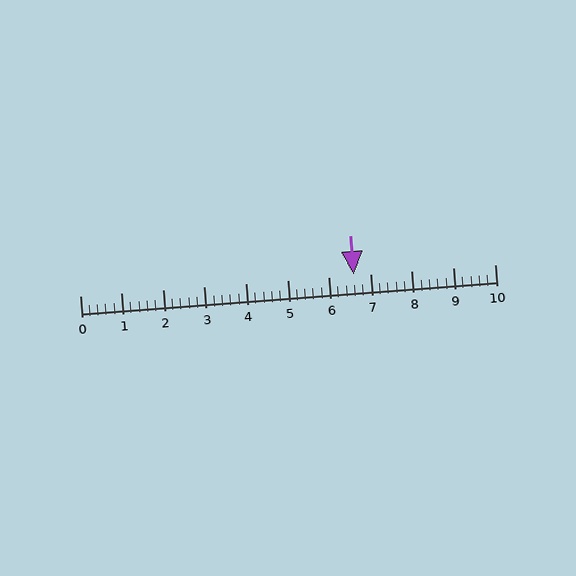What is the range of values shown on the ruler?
The ruler shows values from 0 to 10.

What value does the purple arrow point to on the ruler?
The purple arrow points to approximately 6.6.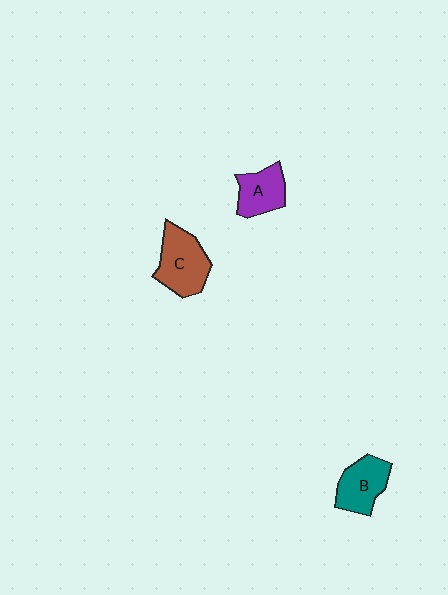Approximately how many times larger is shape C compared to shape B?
Approximately 1.2 times.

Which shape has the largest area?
Shape C (brown).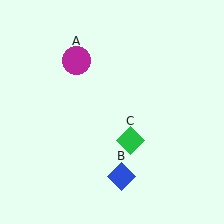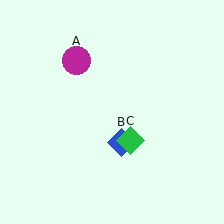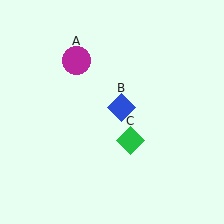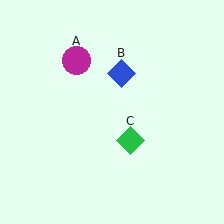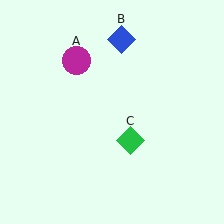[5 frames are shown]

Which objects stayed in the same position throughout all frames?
Magenta circle (object A) and green diamond (object C) remained stationary.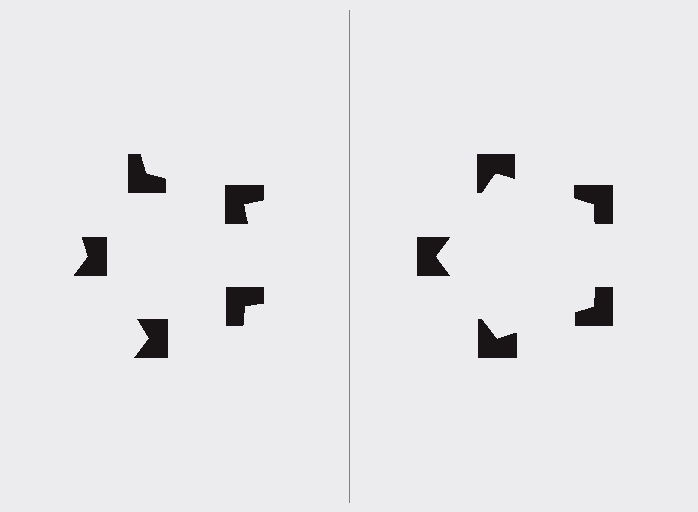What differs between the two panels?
The notched squares are positioned identically on both sides; only the wedge orientations differ. On the right they align to a pentagon; on the left they are misaligned.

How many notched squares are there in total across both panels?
10 — 5 on each side.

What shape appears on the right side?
An illusory pentagon.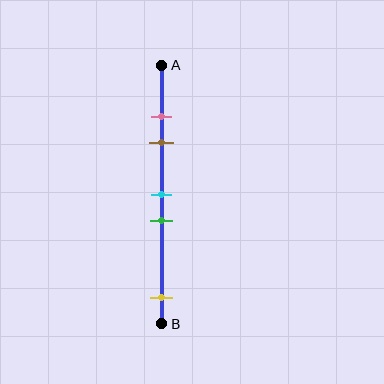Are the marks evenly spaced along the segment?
No, the marks are not evenly spaced.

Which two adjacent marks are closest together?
The pink and brown marks are the closest adjacent pair.